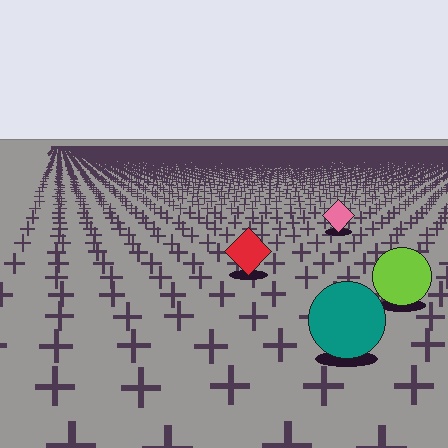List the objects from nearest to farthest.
From nearest to farthest: the teal circle, the lime circle, the red diamond, the pink diamond.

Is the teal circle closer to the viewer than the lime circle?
Yes. The teal circle is closer — you can tell from the texture gradient: the ground texture is coarser near it.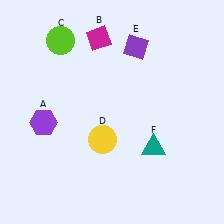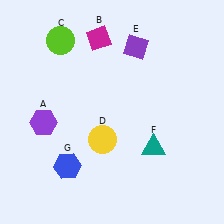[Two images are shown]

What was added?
A blue hexagon (G) was added in Image 2.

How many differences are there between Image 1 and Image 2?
There is 1 difference between the two images.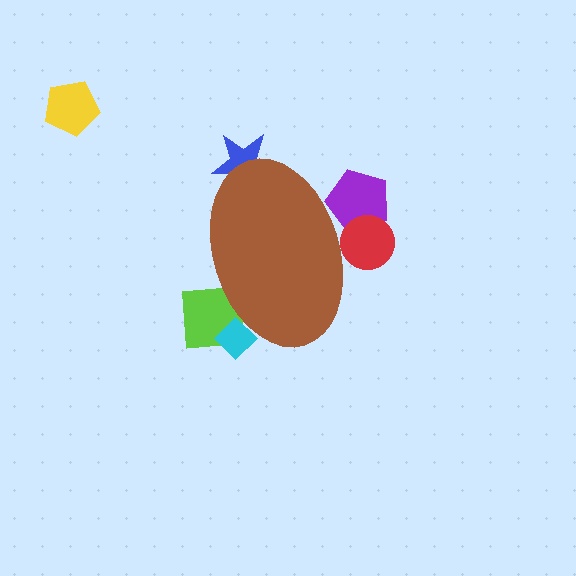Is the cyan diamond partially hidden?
Yes, the cyan diamond is partially hidden behind the brown ellipse.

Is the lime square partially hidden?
Yes, the lime square is partially hidden behind the brown ellipse.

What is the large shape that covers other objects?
A brown ellipse.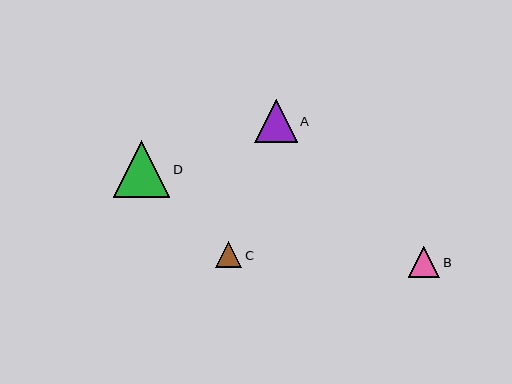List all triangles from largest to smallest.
From largest to smallest: D, A, B, C.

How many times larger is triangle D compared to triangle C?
Triangle D is approximately 2.1 times the size of triangle C.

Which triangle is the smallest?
Triangle C is the smallest with a size of approximately 26 pixels.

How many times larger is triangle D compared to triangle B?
Triangle D is approximately 1.8 times the size of triangle B.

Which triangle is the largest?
Triangle D is the largest with a size of approximately 56 pixels.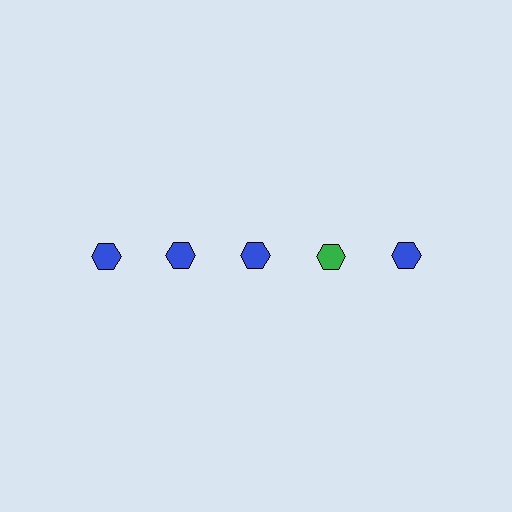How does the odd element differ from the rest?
It has a different color: green instead of blue.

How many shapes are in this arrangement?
There are 5 shapes arranged in a grid pattern.